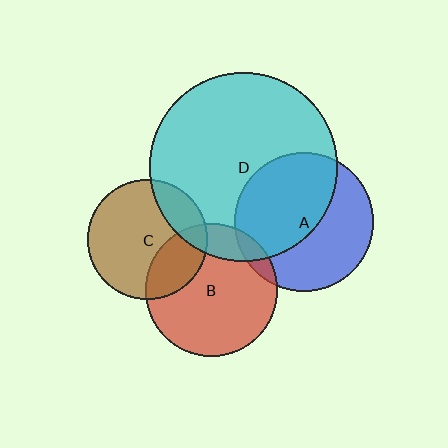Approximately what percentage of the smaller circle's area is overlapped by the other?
Approximately 55%.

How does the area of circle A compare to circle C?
Approximately 1.3 times.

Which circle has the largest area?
Circle D (cyan).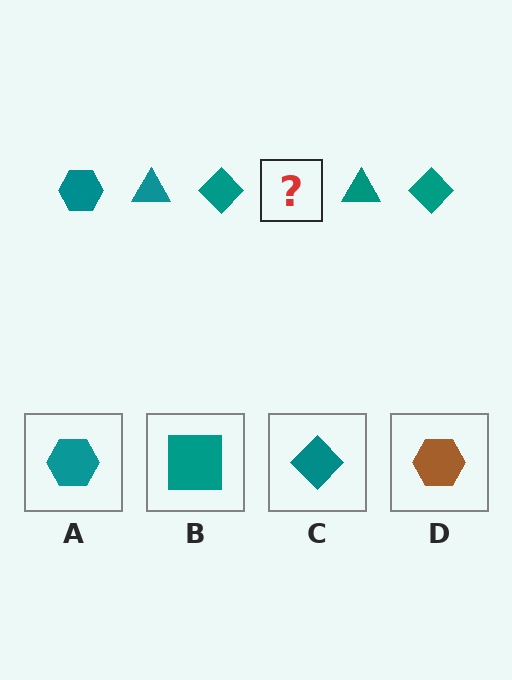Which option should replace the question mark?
Option A.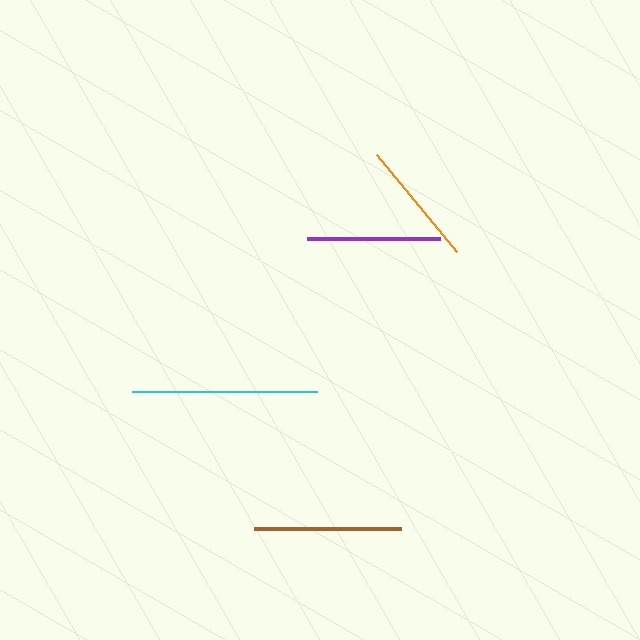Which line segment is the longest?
The cyan line is the longest at approximately 186 pixels.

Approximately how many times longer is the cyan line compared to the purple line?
The cyan line is approximately 1.4 times the length of the purple line.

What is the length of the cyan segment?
The cyan segment is approximately 186 pixels long.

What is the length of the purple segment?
The purple segment is approximately 134 pixels long.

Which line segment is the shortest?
The orange line is the shortest at approximately 125 pixels.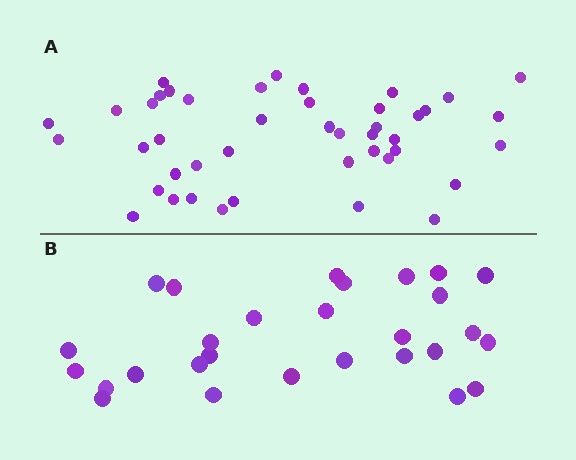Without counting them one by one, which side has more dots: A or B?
Region A (the top region) has more dots.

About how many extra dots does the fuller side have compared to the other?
Region A has approximately 15 more dots than region B.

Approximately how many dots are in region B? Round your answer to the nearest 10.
About 30 dots. (The exact count is 28, which rounds to 30.)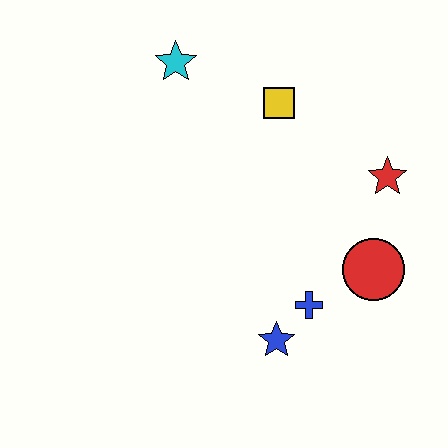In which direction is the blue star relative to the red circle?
The blue star is to the left of the red circle.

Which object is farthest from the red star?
The cyan star is farthest from the red star.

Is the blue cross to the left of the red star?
Yes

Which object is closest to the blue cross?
The blue star is closest to the blue cross.